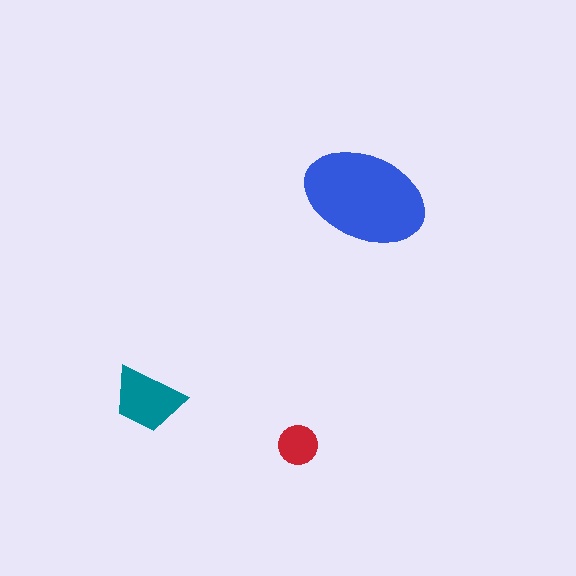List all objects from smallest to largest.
The red circle, the teal trapezoid, the blue ellipse.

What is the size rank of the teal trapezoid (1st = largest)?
2nd.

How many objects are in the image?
There are 3 objects in the image.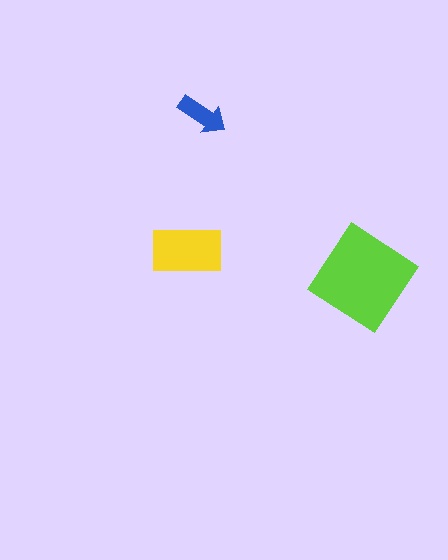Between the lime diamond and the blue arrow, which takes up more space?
The lime diamond.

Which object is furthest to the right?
The lime diamond is rightmost.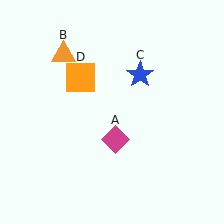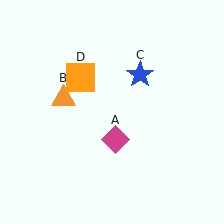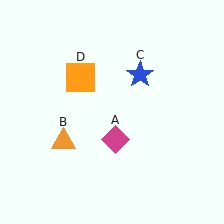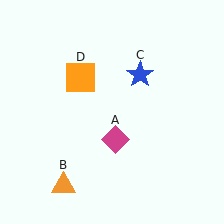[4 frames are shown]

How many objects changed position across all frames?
1 object changed position: orange triangle (object B).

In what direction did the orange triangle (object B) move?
The orange triangle (object B) moved down.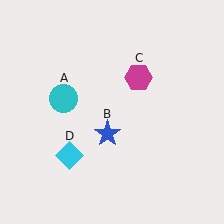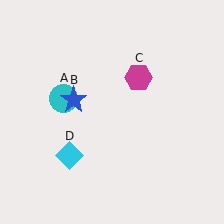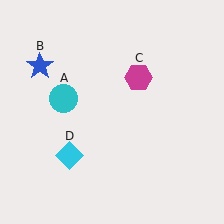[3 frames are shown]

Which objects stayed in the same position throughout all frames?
Cyan circle (object A) and magenta hexagon (object C) and cyan diamond (object D) remained stationary.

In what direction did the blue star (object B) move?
The blue star (object B) moved up and to the left.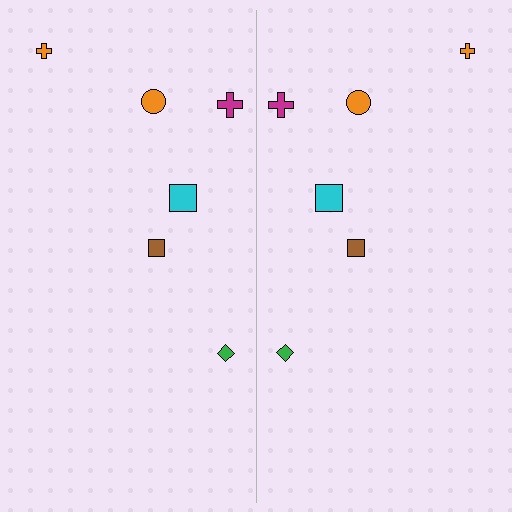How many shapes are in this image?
There are 12 shapes in this image.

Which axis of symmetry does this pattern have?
The pattern has a vertical axis of symmetry running through the center of the image.